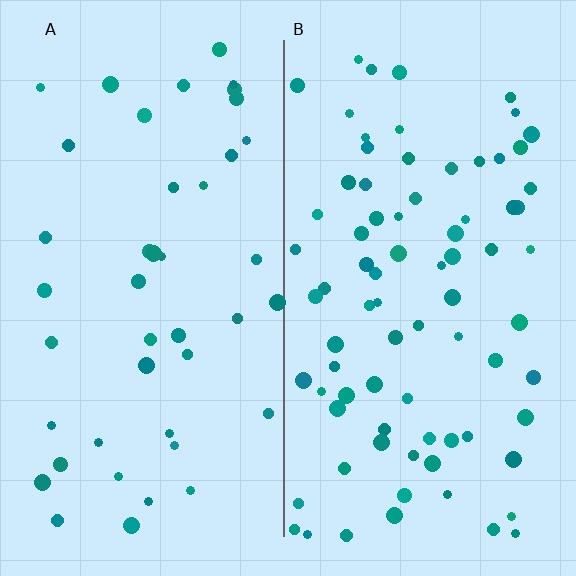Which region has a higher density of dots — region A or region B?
B (the right).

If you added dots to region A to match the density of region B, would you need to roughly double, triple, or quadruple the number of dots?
Approximately double.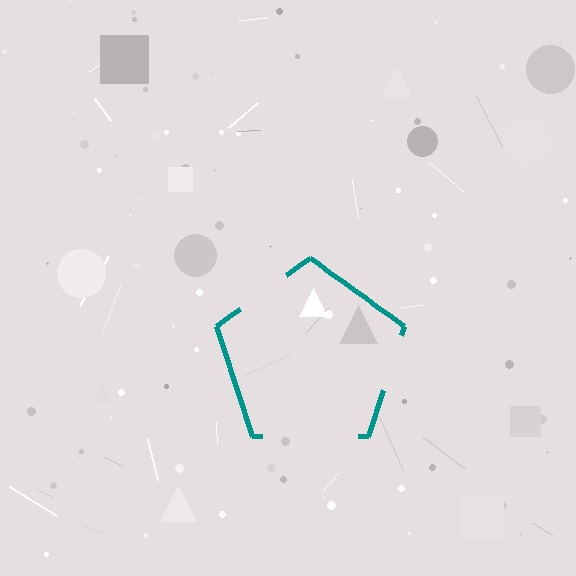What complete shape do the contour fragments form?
The contour fragments form a pentagon.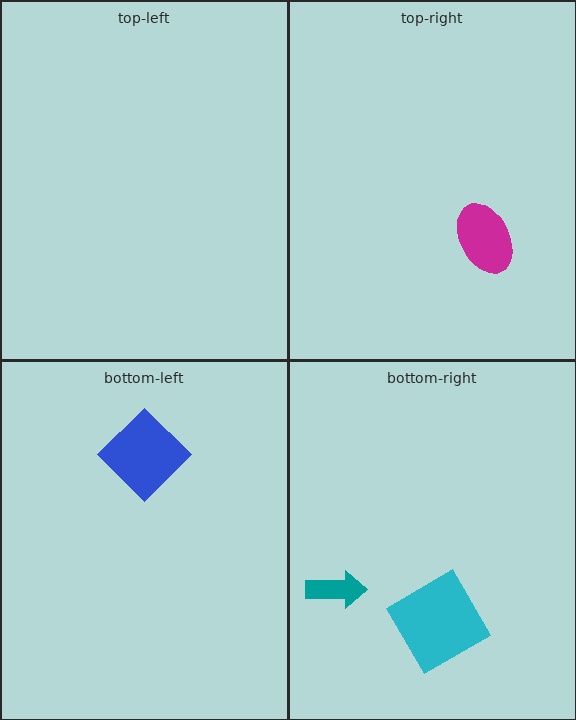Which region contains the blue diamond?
The bottom-left region.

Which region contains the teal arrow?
The bottom-right region.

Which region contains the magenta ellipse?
The top-right region.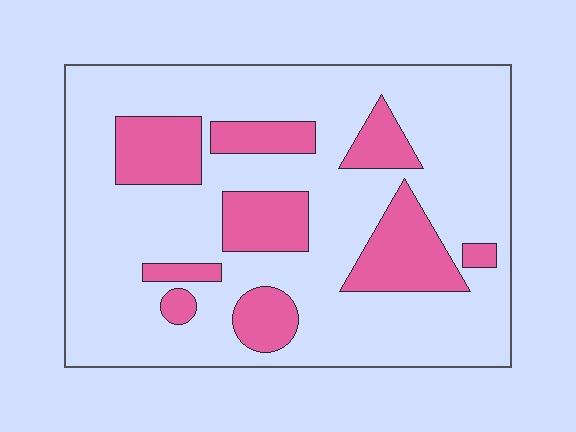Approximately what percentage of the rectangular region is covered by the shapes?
Approximately 25%.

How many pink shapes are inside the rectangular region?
9.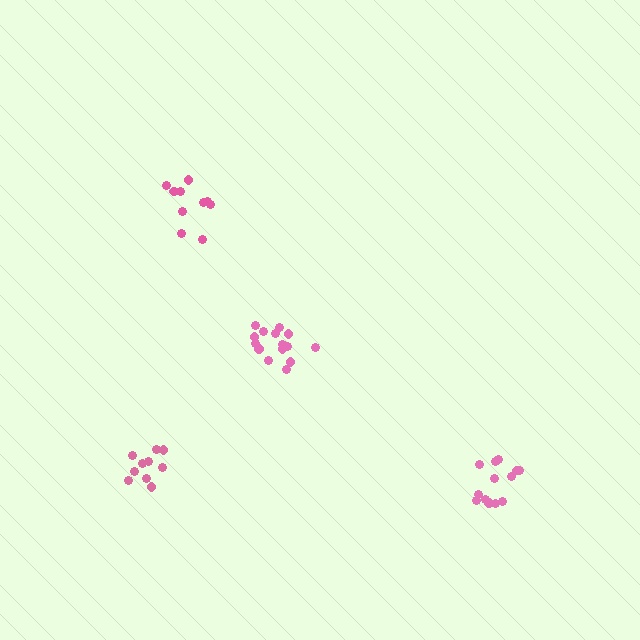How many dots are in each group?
Group 1: 10 dots, Group 2: 10 dots, Group 3: 15 dots, Group 4: 13 dots (48 total).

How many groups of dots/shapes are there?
There are 4 groups.